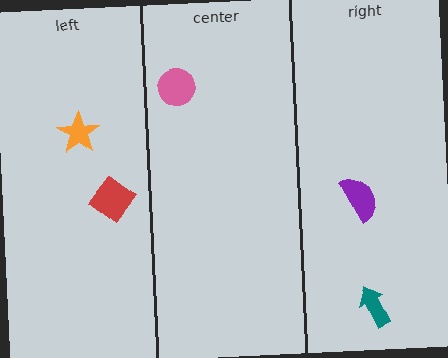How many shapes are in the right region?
2.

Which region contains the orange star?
The left region.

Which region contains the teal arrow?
The right region.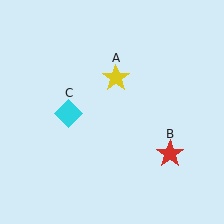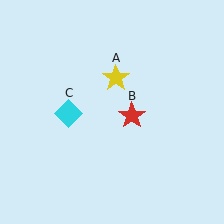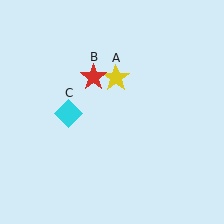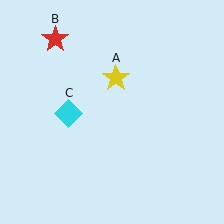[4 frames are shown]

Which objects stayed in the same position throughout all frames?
Yellow star (object A) and cyan diamond (object C) remained stationary.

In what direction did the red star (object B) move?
The red star (object B) moved up and to the left.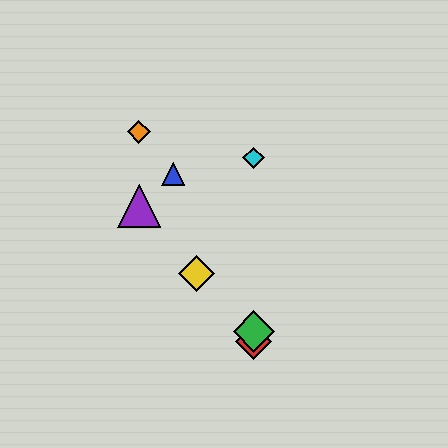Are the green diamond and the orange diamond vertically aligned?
No, the green diamond is at x≈254 and the orange diamond is at x≈139.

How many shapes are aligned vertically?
3 shapes (the red diamond, the green diamond, the cyan diamond) are aligned vertically.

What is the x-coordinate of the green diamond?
The green diamond is at x≈254.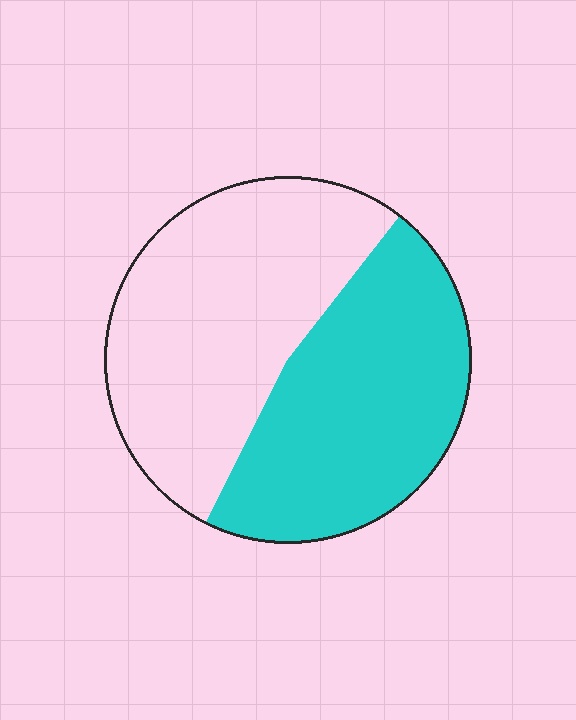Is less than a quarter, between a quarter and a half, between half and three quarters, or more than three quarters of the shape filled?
Between a quarter and a half.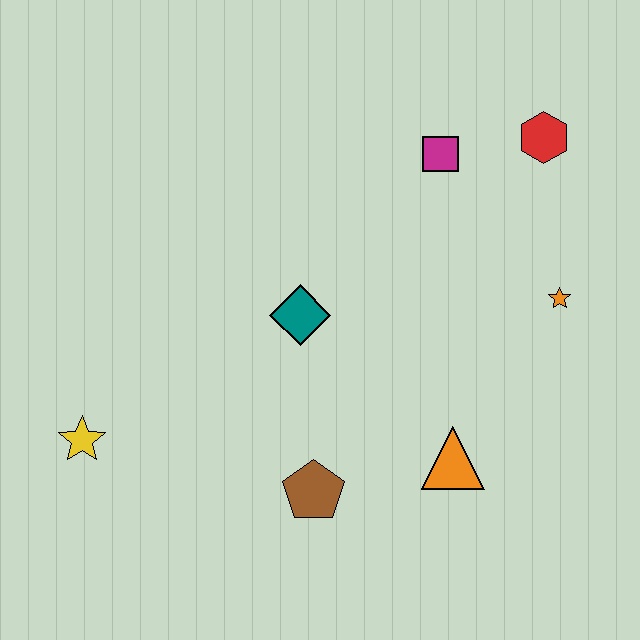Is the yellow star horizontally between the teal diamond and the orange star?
No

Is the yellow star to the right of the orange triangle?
No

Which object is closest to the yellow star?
The brown pentagon is closest to the yellow star.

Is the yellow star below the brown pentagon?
No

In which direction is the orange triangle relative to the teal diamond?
The orange triangle is to the right of the teal diamond.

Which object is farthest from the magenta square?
The yellow star is farthest from the magenta square.